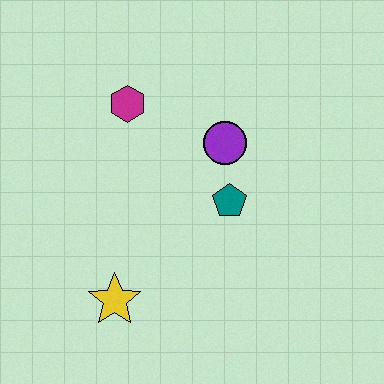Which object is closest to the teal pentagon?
The purple circle is closest to the teal pentagon.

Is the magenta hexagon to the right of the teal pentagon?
No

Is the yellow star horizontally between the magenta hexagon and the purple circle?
No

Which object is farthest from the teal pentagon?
The yellow star is farthest from the teal pentagon.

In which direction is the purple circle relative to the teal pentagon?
The purple circle is above the teal pentagon.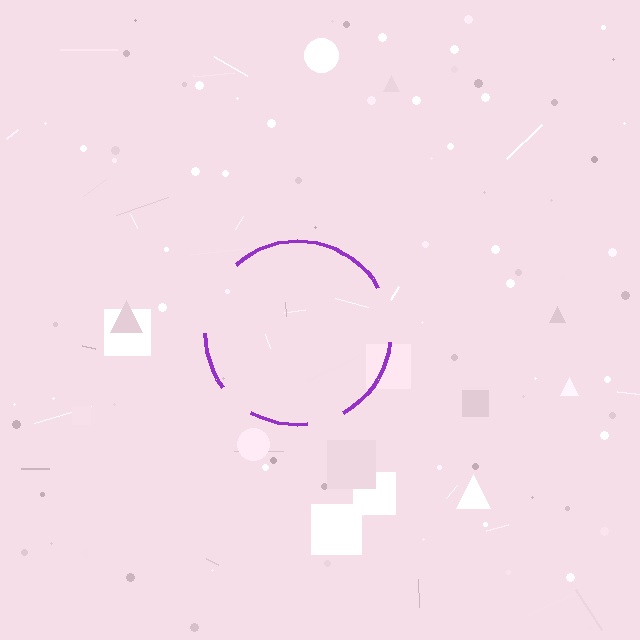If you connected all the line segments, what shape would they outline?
They would outline a circle.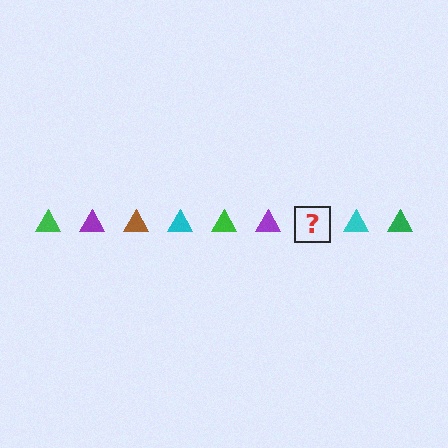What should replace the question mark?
The question mark should be replaced with a brown triangle.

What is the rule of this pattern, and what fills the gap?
The rule is that the pattern cycles through green, purple, brown, cyan triangles. The gap should be filled with a brown triangle.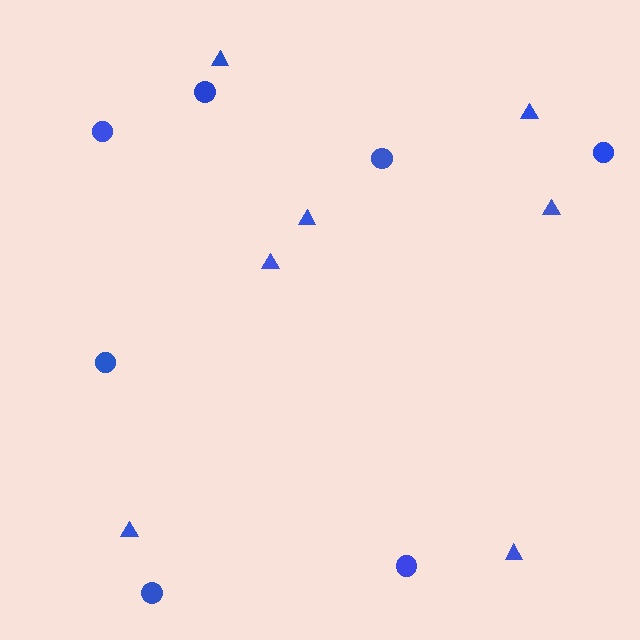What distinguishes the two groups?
There are 2 groups: one group of triangles (7) and one group of circles (7).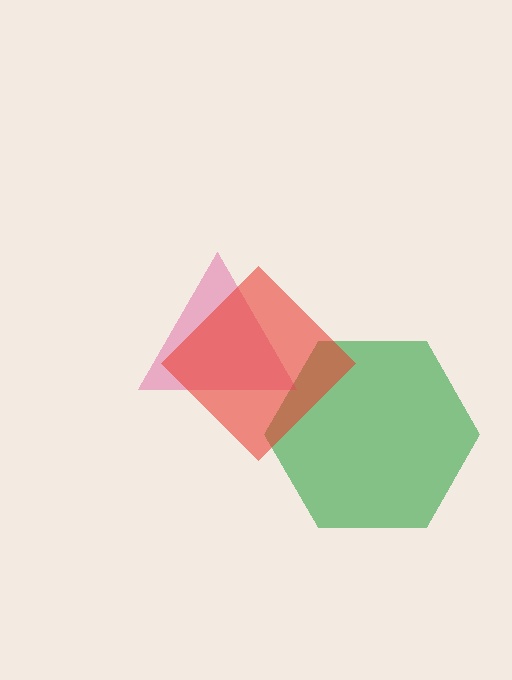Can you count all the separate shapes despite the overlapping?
Yes, there are 3 separate shapes.